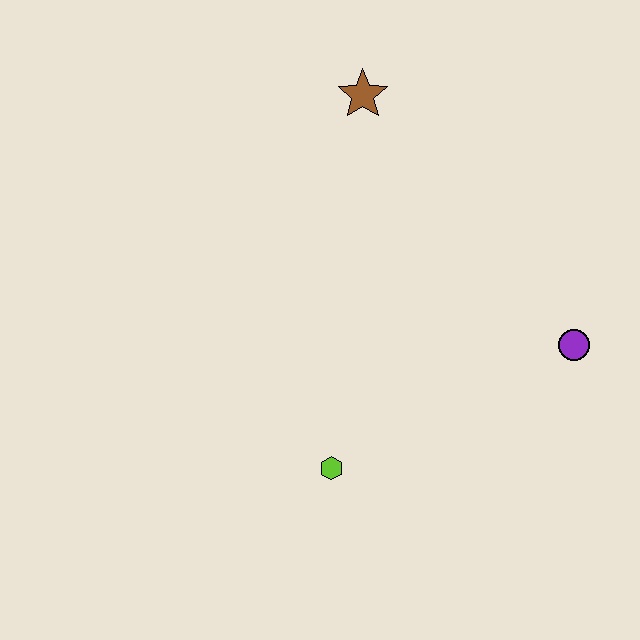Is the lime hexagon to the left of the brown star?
Yes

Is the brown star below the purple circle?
No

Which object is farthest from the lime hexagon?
The brown star is farthest from the lime hexagon.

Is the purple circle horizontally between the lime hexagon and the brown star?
No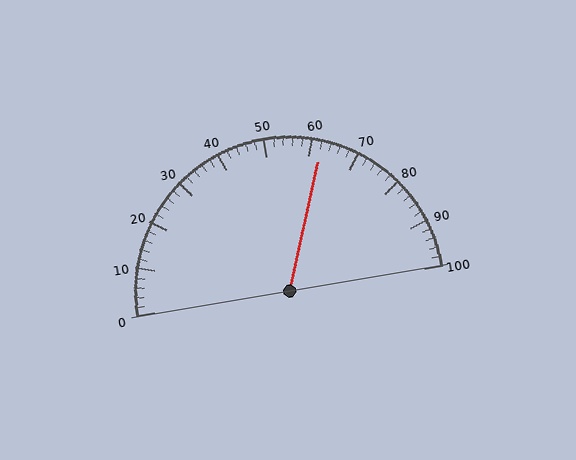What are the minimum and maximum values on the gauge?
The gauge ranges from 0 to 100.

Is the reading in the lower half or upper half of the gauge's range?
The reading is in the upper half of the range (0 to 100).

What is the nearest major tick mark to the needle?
The nearest major tick mark is 60.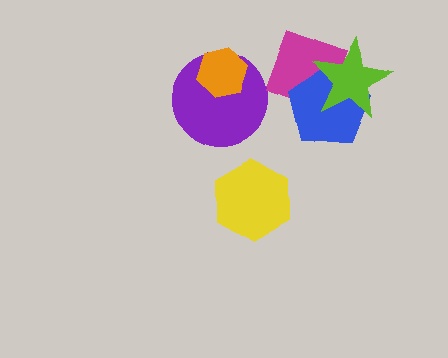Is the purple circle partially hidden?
Yes, it is partially covered by another shape.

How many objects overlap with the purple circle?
1 object overlaps with the purple circle.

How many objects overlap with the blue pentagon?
2 objects overlap with the blue pentagon.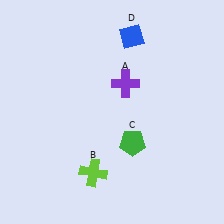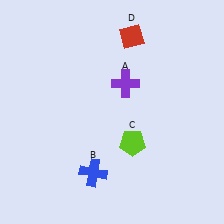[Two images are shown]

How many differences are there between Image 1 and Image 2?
There are 3 differences between the two images.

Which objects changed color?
B changed from lime to blue. C changed from green to lime. D changed from blue to red.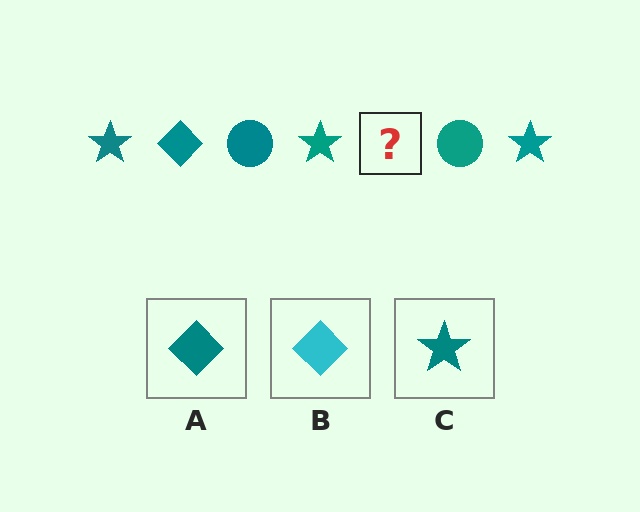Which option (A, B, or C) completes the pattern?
A.